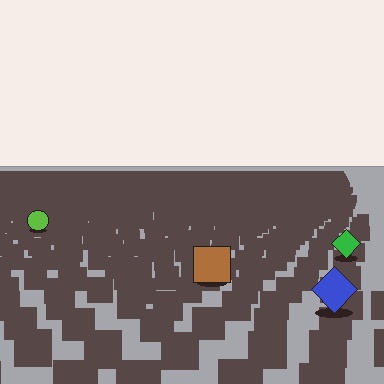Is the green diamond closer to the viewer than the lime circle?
Yes. The green diamond is closer — you can tell from the texture gradient: the ground texture is coarser near it.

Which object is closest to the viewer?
The blue diamond is closest. The texture marks near it are larger and more spread out.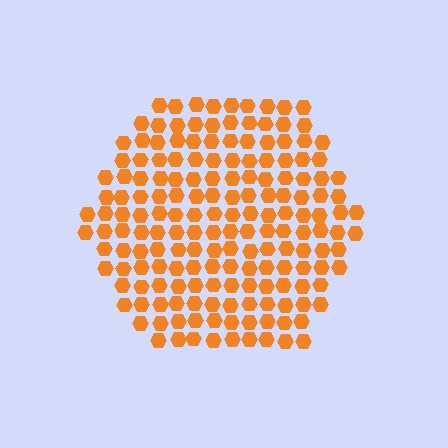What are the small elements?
The small elements are hexagons.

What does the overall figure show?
The overall figure shows a hexagon.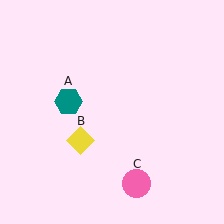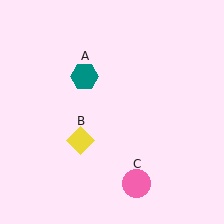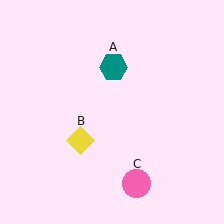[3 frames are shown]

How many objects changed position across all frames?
1 object changed position: teal hexagon (object A).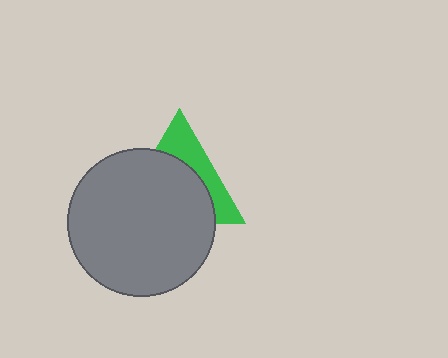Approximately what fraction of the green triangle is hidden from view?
Roughly 64% of the green triangle is hidden behind the gray circle.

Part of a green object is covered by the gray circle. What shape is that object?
It is a triangle.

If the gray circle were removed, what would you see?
You would see the complete green triangle.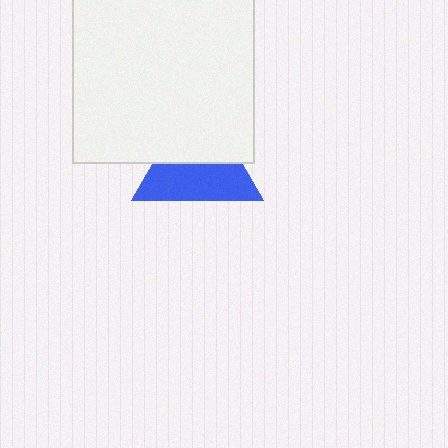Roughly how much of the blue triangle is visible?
About half of it is visible (roughly 55%).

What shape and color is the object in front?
The object in front is a white rectangle.